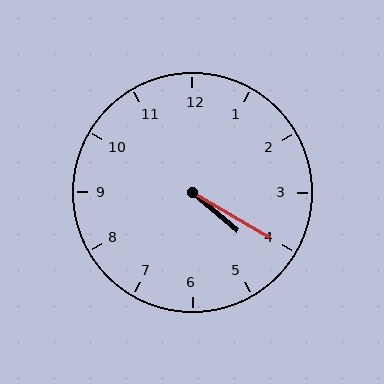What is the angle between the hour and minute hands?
Approximately 10 degrees.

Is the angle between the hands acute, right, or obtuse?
It is acute.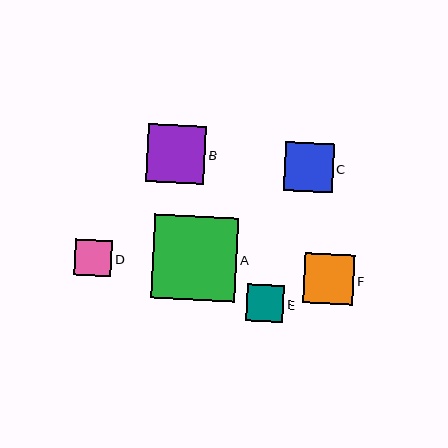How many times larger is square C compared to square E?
Square C is approximately 1.3 times the size of square E.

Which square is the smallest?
Square D is the smallest with a size of approximately 37 pixels.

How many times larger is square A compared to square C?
Square A is approximately 1.7 times the size of square C.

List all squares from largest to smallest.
From largest to smallest: A, B, F, C, E, D.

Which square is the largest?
Square A is the largest with a size of approximately 85 pixels.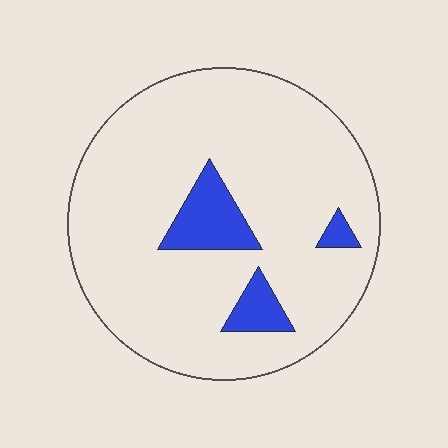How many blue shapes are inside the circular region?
3.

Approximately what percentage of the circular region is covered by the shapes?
Approximately 10%.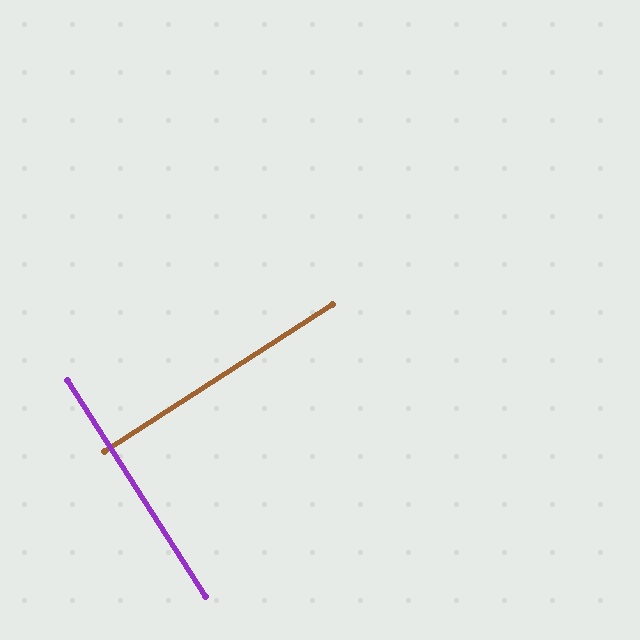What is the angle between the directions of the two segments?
Approximately 90 degrees.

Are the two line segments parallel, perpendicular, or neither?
Perpendicular — they meet at approximately 90°.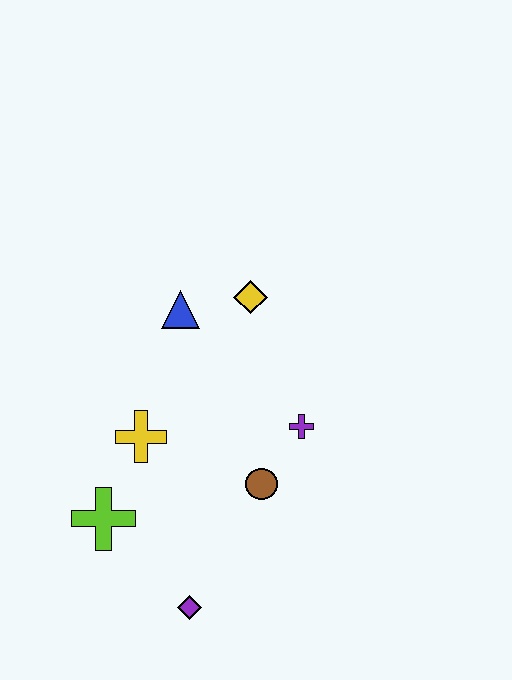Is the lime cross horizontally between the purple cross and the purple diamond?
No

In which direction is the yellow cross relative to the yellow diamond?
The yellow cross is below the yellow diamond.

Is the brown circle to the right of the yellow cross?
Yes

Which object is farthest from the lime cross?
The yellow diamond is farthest from the lime cross.